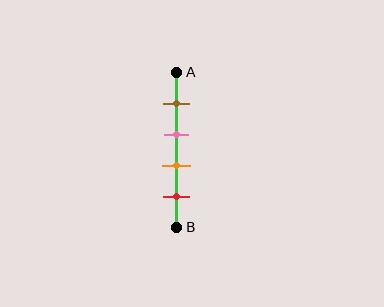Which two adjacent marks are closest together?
The pink and orange marks are the closest adjacent pair.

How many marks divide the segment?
There are 4 marks dividing the segment.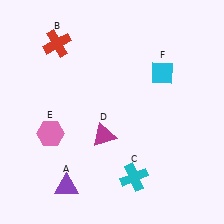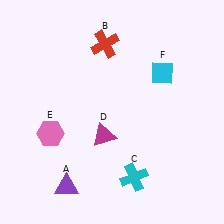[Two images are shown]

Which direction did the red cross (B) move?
The red cross (B) moved right.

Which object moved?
The red cross (B) moved right.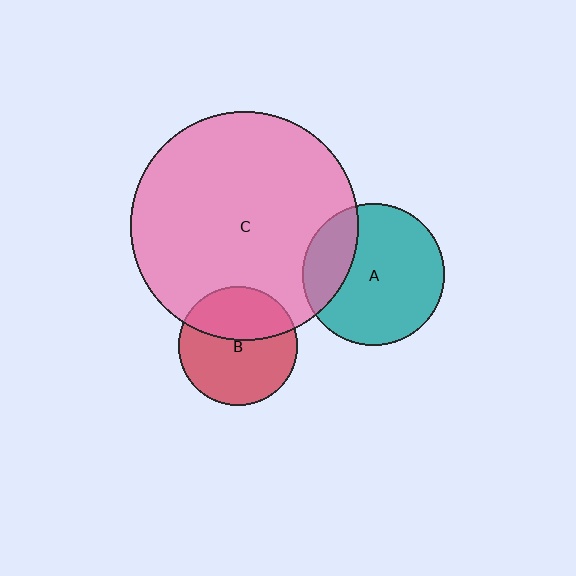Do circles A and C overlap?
Yes.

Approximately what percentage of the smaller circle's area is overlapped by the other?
Approximately 25%.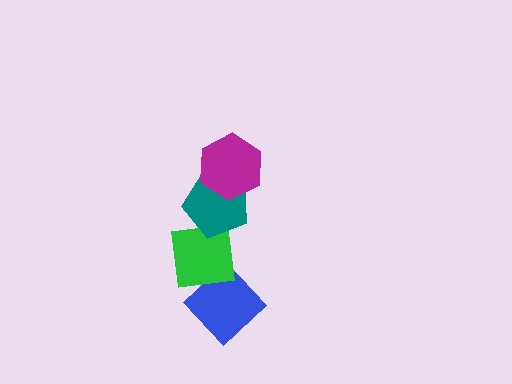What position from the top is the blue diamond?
The blue diamond is 4th from the top.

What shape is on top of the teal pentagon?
The magenta hexagon is on top of the teal pentagon.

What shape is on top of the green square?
The teal pentagon is on top of the green square.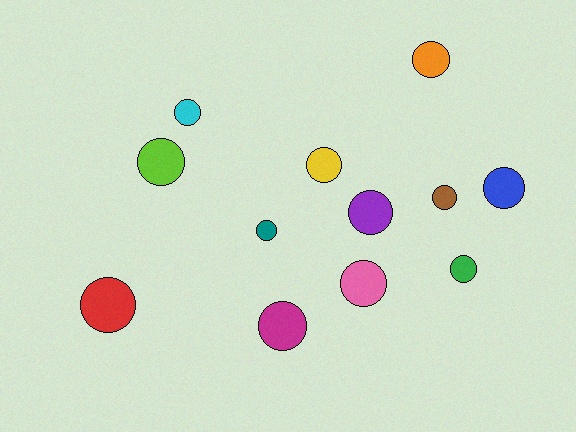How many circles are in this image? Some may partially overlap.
There are 12 circles.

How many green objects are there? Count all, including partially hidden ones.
There is 1 green object.